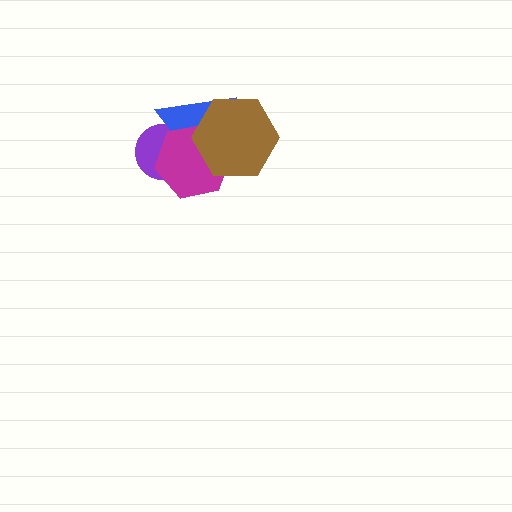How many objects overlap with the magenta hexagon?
3 objects overlap with the magenta hexagon.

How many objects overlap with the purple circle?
2 objects overlap with the purple circle.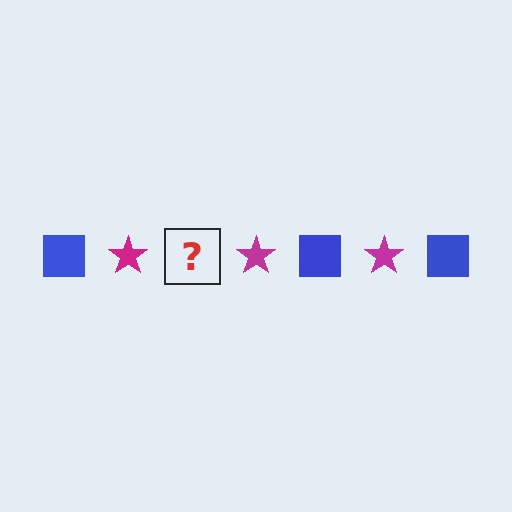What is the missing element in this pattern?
The missing element is a blue square.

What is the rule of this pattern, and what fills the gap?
The rule is that the pattern alternates between blue square and magenta star. The gap should be filled with a blue square.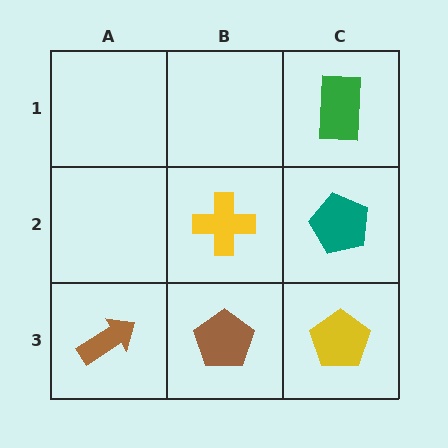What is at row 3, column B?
A brown pentagon.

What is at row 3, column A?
A brown arrow.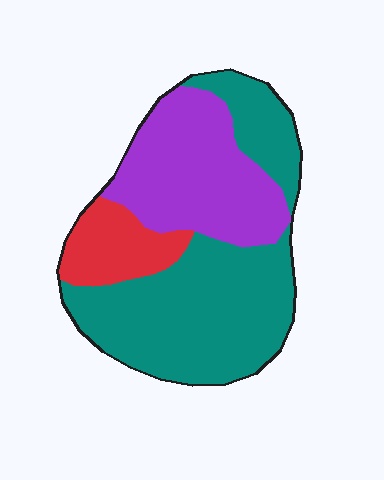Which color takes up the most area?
Teal, at roughly 55%.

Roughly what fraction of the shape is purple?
Purple takes up between a sixth and a third of the shape.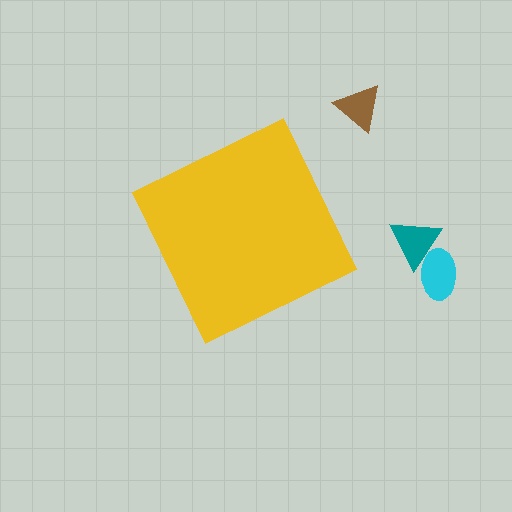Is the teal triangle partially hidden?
No, the teal triangle is fully visible.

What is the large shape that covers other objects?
A yellow square.